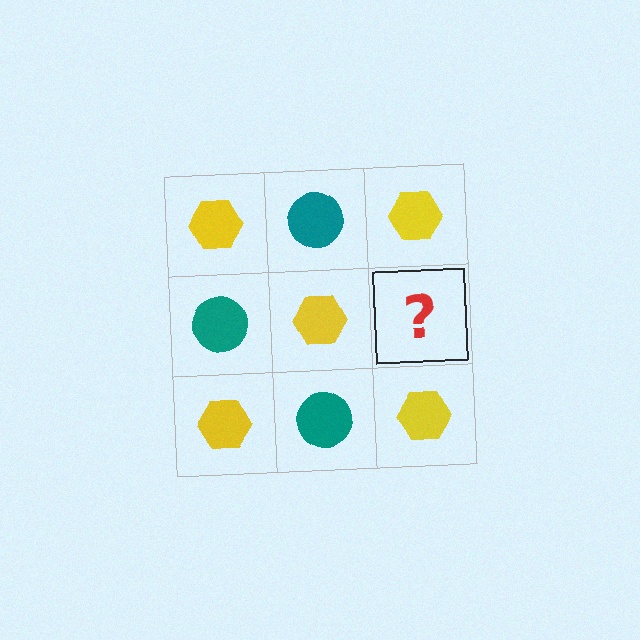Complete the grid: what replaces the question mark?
The question mark should be replaced with a teal circle.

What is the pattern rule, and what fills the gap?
The rule is that it alternates yellow hexagon and teal circle in a checkerboard pattern. The gap should be filled with a teal circle.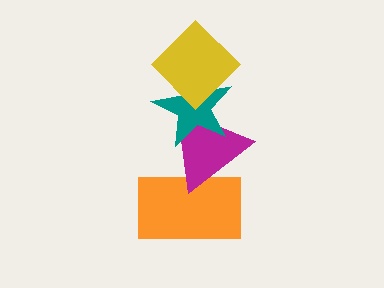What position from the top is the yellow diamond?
The yellow diamond is 1st from the top.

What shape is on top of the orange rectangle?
The magenta triangle is on top of the orange rectangle.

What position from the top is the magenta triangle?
The magenta triangle is 3rd from the top.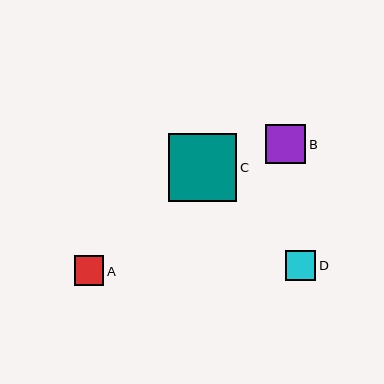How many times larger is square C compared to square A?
Square C is approximately 2.3 times the size of square A.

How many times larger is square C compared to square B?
Square C is approximately 1.7 times the size of square B.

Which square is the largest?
Square C is the largest with a size of approximately 68 pixels.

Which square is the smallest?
Square A is the smallest with a size of approximately 29 pixels.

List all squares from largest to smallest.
From largest to smallest: C, B, D, A.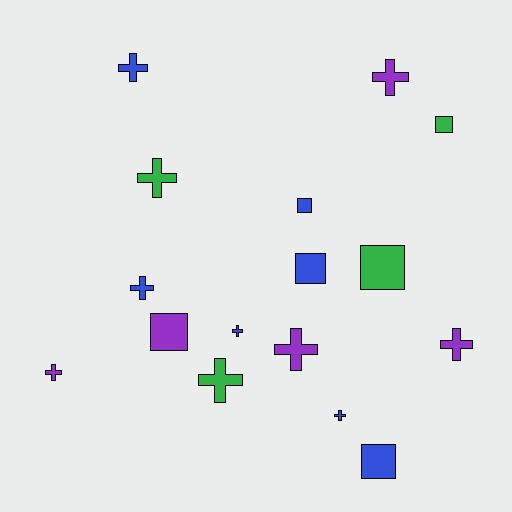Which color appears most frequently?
Blue, with 7 objects.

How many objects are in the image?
There are 16 objects.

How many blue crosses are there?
There are 4 blue crosses.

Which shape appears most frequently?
Cross, with 10 objects.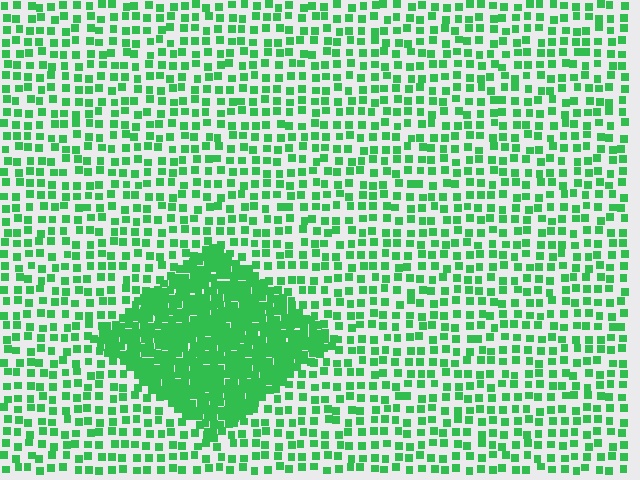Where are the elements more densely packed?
The elements are more densely packed inside the diamond boundary.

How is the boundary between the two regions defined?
The boundary is defined by a change in element density (approximately 2.9x ratio). All elements are the same color, size, and shape.